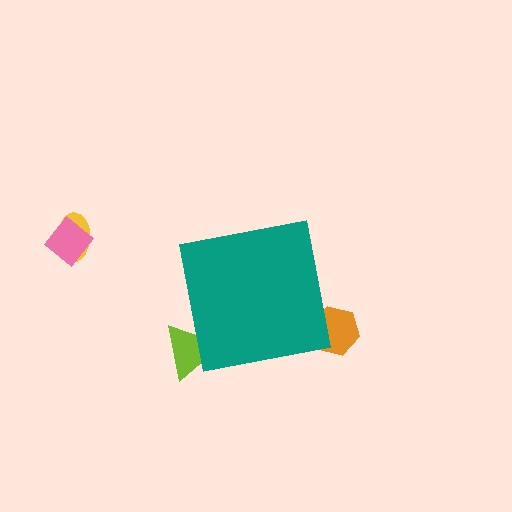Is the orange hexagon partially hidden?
Yes, the orange hexagon is partially hidden behind the teal square.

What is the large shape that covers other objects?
A teal square.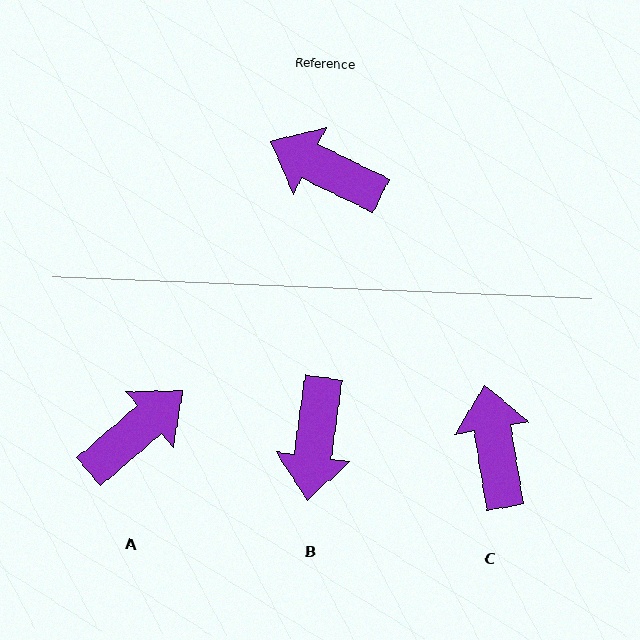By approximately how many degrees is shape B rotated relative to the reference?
Approximately 109 degrees counter-clockwise.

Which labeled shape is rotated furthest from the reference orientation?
A, about 113 degrees away.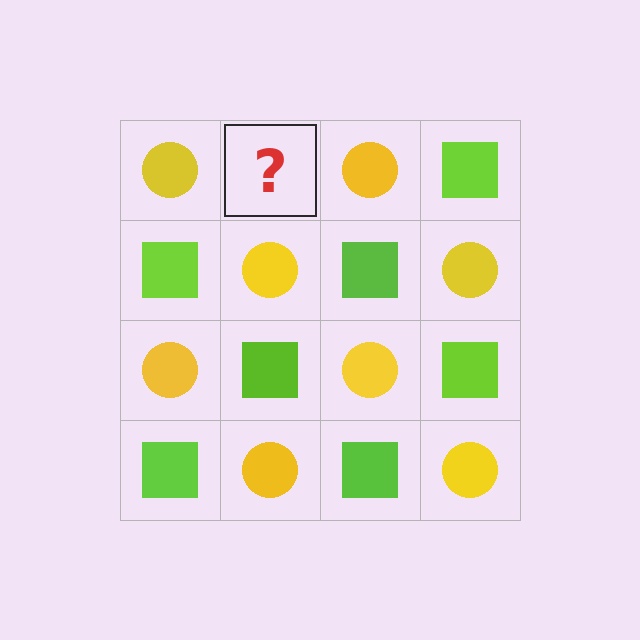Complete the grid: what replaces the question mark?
The question mark should be replaced with a lime square.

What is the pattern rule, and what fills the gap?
The rule is that it alternates yellow circle and lime square in a checkerboard pattern. The gap should be filled with a lime square.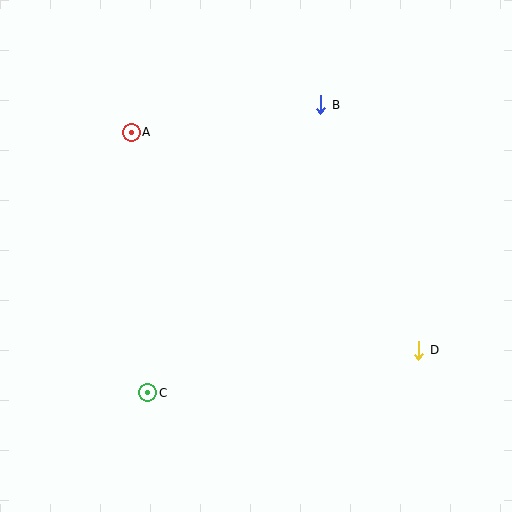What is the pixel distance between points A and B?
The distance between A and B is 191 pixels.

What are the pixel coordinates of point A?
Point A is at (131, 132).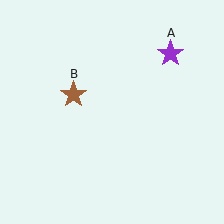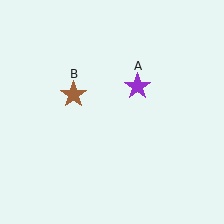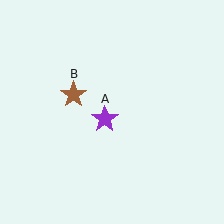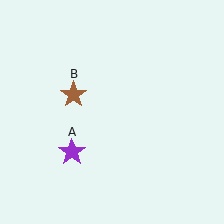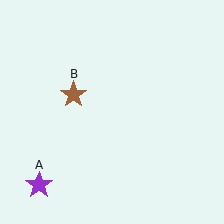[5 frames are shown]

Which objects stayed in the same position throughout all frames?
Brown star (object B) remained stationary.